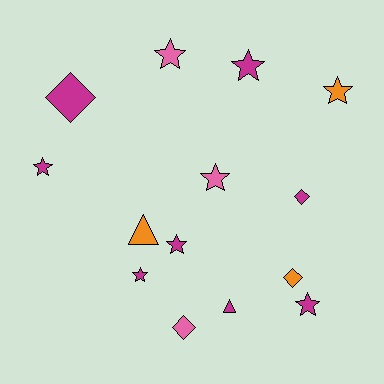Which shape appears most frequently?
Star, with 8 objects.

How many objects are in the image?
There are 14 objects.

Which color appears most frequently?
Magenta, with 8 objects.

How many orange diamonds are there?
There is 1 orange diamond.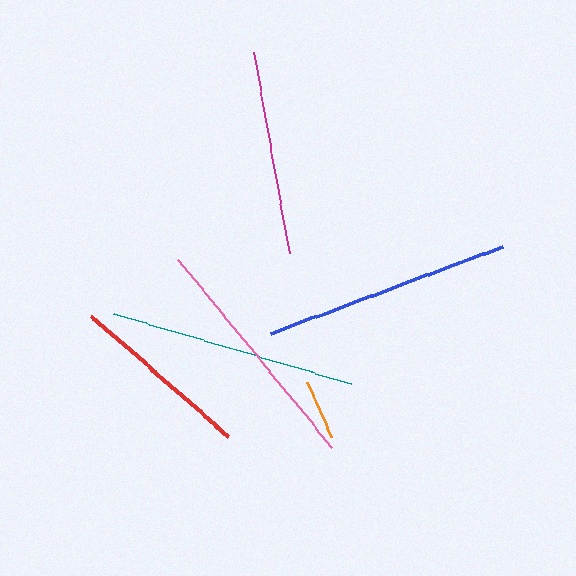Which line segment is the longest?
The teal line is the longest at approximately 248 pixels.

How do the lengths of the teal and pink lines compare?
The teal and pink lines are approximately the same length.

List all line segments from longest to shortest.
From longest to shortest: teal, blue, pink, magenta, red, orange.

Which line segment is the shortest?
The orange line is the shortest at approximately 60 pixels.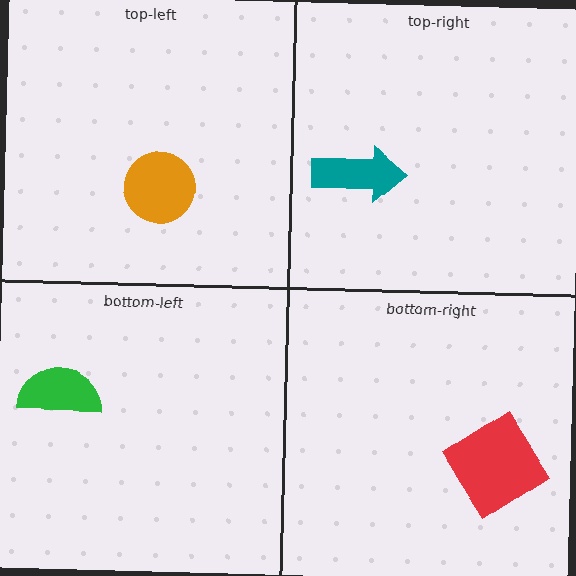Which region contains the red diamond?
The bottom-right region.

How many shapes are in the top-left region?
1.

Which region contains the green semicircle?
The bottom-left region.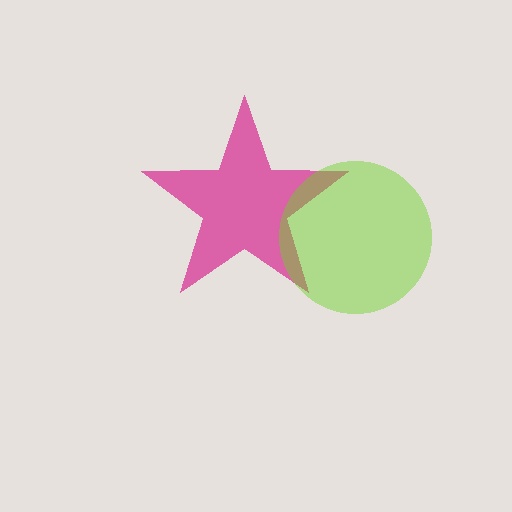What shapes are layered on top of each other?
The layered shapes are: a magenta star, a lime circle.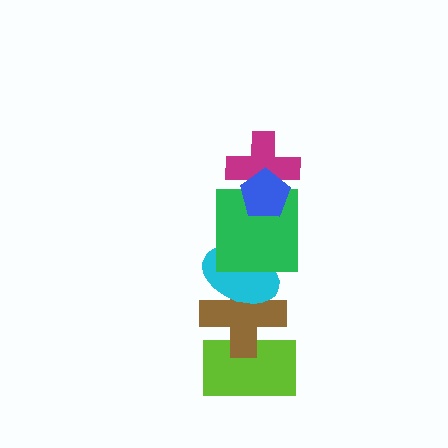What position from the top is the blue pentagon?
The blue pentagon is 1st from the top.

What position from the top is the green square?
The green square is 3rd from the top.